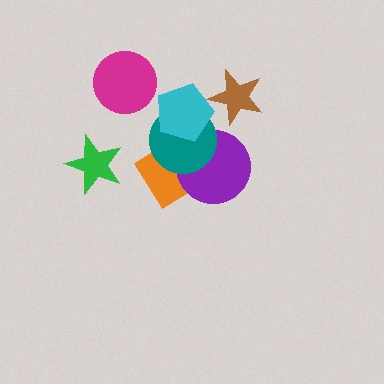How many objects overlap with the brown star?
0 objects overlap with the brown star.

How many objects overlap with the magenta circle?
0 objects overlap with the magenta circle.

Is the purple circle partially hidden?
Yes, it is partially covered by another shape.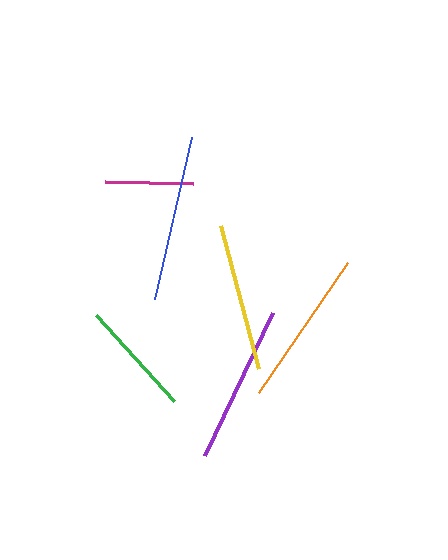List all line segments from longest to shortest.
From longest to shortest: blue, purple, orange, yellow, green, magenta.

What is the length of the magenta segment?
The magenta segment is approximately 88 pixels long.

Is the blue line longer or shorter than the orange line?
The blue line is longer than the orange line.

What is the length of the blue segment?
The blue segment is approximately 166 pixels long.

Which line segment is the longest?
The blue line is the longest at approximately 166 pixels.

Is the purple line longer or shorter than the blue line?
The blue line is longer than the purple line.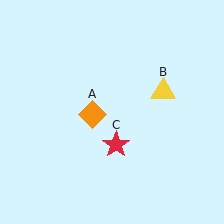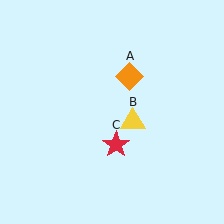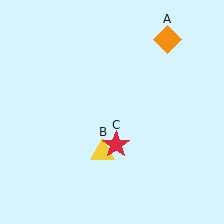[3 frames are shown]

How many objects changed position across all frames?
2 objects changed position: orange diamond (object A), yellow triangle (object B).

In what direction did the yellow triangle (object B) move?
The yellow triangle (object B) moved down and to the left.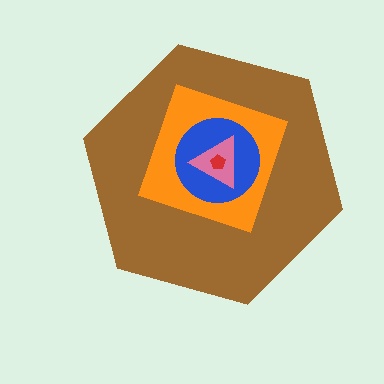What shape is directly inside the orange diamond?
The blue circle.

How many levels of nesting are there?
5.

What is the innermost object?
The red pentagon.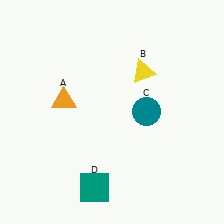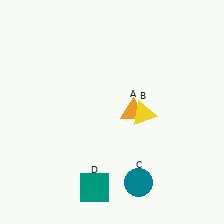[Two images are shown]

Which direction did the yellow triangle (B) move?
The yellow triangle (B) moved down.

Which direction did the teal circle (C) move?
The teal circle (C) moved down.